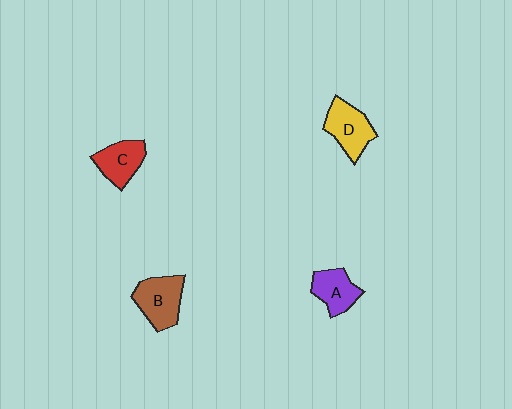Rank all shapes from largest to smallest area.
From largest to smallest: B (brown), D (yellow), C (red), A (purple).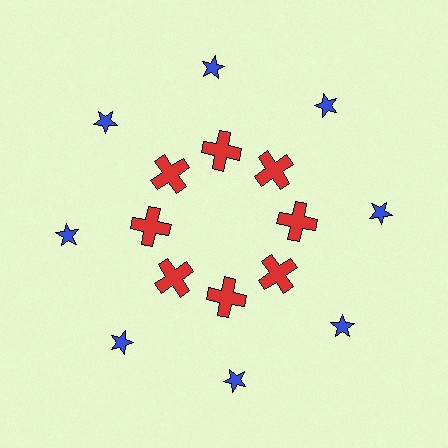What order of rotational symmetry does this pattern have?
This pattern has 8-fold rotational symmetry.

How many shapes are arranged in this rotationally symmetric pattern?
There are 16 shapes, arranged in 8 groups of 2.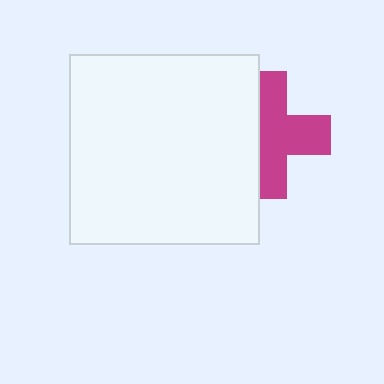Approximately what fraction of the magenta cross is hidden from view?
Roughly 38% of the magenta cross is hidden behind the white square.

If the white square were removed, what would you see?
You would see the complete magenta cross.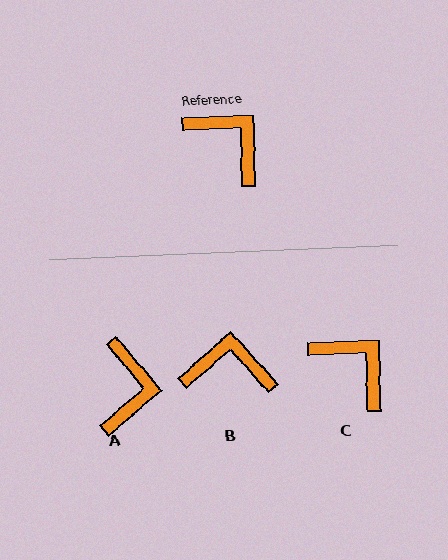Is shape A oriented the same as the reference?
No, it is off by about 51 degrees.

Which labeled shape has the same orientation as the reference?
C.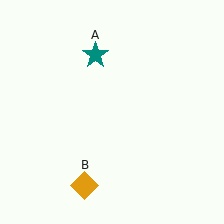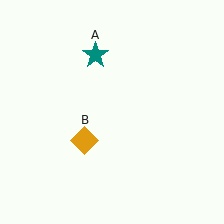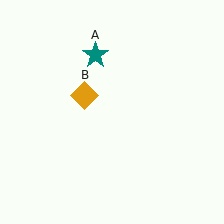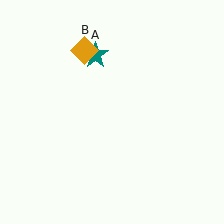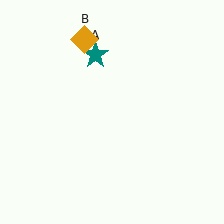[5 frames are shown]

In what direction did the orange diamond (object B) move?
The orange diamond (object B) moved up.